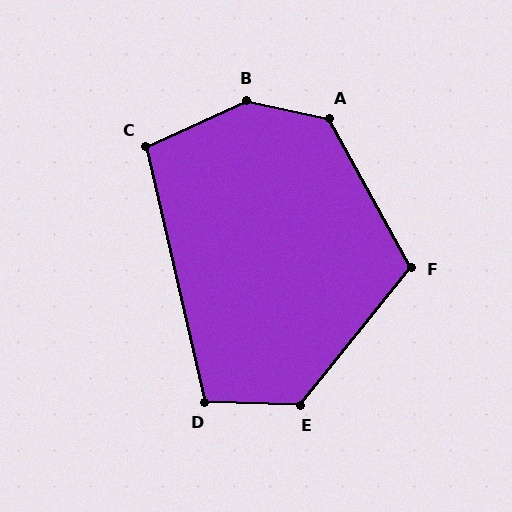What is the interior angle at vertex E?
Approximately 127 degrees (obtuse).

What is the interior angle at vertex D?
Approximately 104 degrees (obtuse).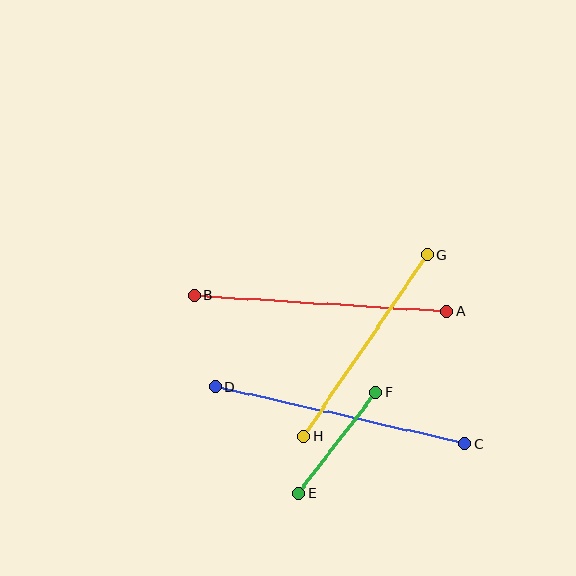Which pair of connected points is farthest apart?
Points C and D are farthest apart.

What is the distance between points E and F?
The distance is approximately 127 pixels.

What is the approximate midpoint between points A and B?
The midpoint is at approximately (321, 303) pixels.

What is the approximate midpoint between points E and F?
The midpoint is at approximately (337, 442) pixels.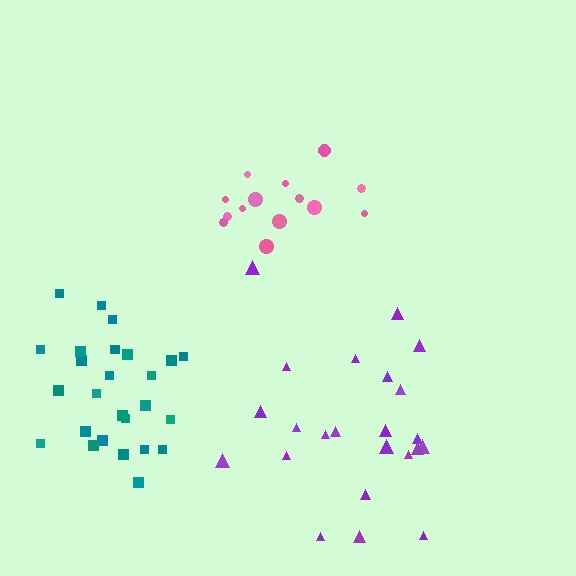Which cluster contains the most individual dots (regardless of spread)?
Teal (27).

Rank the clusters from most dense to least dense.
teal, pink, purple.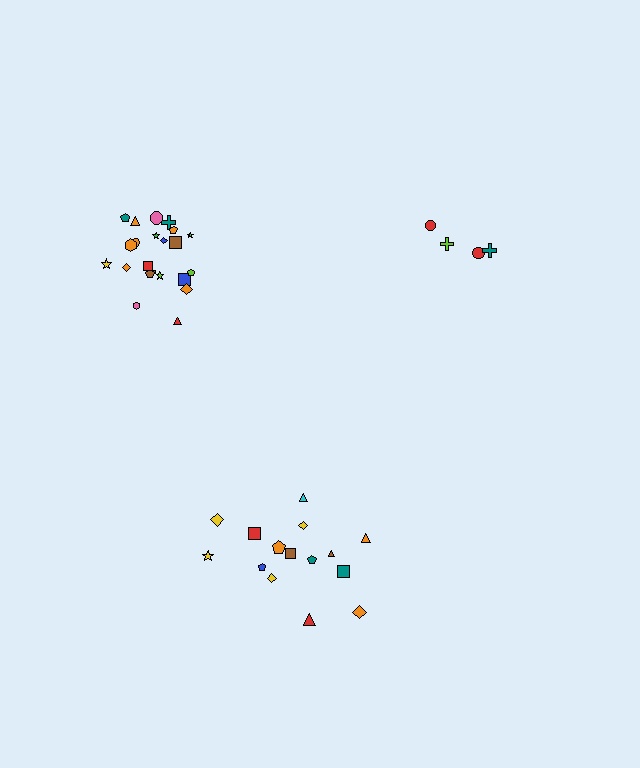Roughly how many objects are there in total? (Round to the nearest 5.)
Roughly 40 objects in total.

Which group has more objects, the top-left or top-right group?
The top-left group.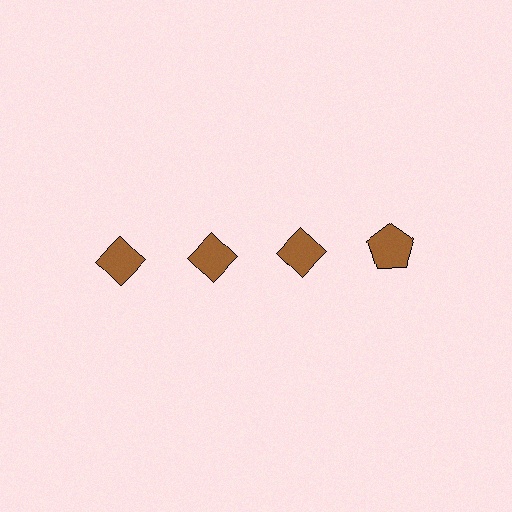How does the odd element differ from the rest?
It has a different shape: pentagon instead of diamond.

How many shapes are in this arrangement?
There are 4 shapes arranged in a grid pattern.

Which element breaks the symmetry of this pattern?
The brown pentagon in the top row, second from right column breaks the symmetry. All other shapes are brown diamonds.